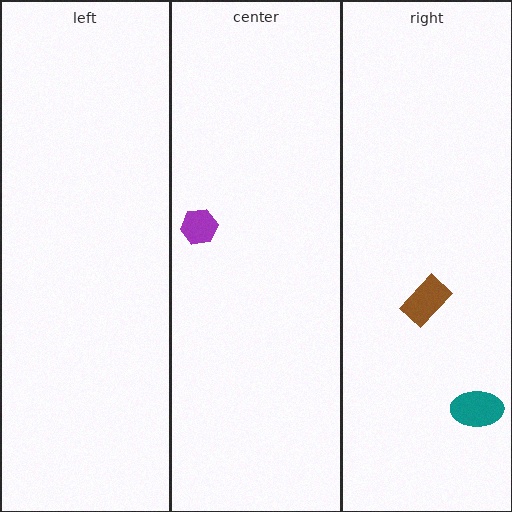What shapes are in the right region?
The teal ellipse, the brown rectangle.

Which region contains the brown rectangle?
The right region.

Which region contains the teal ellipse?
The right region.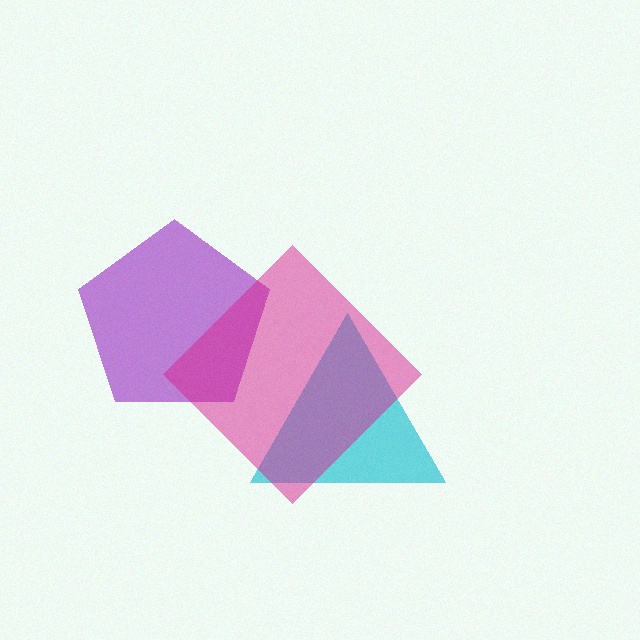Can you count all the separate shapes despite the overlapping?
Yes, there are 3 separate shapes.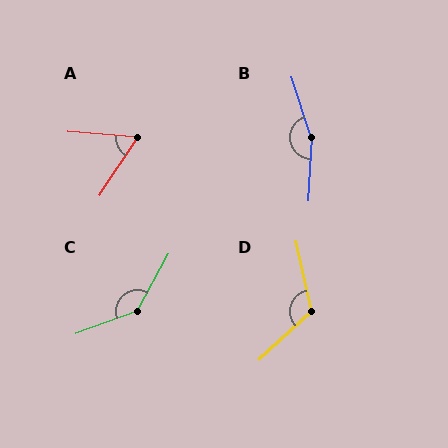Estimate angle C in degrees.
Approximately 139 degrees.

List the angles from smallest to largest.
A (61°), D (120°), C (139°), B (159°).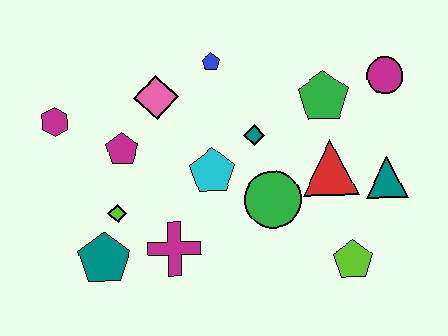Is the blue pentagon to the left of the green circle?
Yes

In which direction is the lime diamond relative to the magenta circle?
The lime diamond is to the left of the magenta circle.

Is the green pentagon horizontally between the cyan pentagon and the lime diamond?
No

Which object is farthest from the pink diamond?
The lime pentagon is farthest from the pink diamond.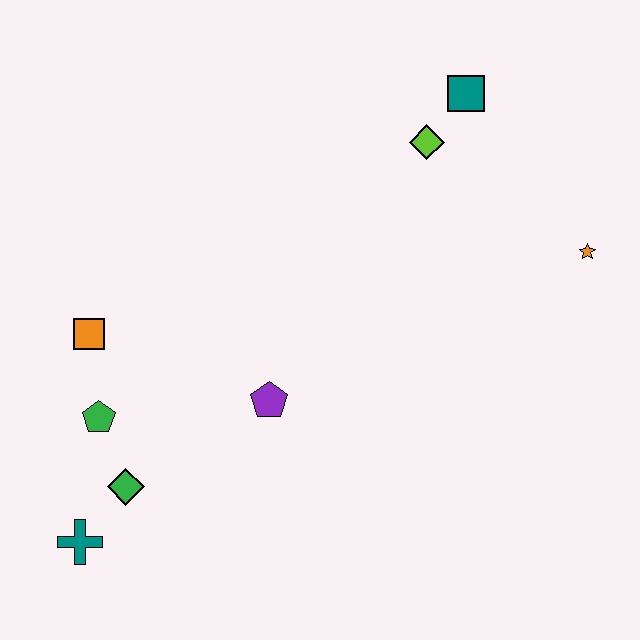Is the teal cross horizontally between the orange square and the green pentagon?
No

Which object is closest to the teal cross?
The green diamond is closest to the teal cross.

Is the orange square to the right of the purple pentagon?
No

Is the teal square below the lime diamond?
No